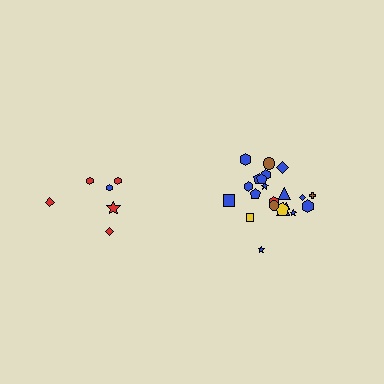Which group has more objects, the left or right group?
The right group.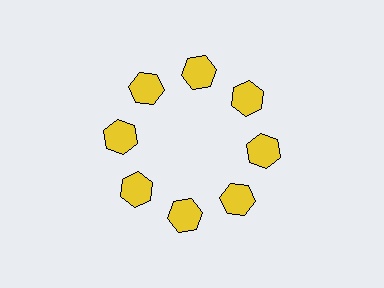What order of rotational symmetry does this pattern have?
This pattern has 8-fold rotational symmetry.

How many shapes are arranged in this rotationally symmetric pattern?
There are 8 shapes, arranged in 8 groups of 1.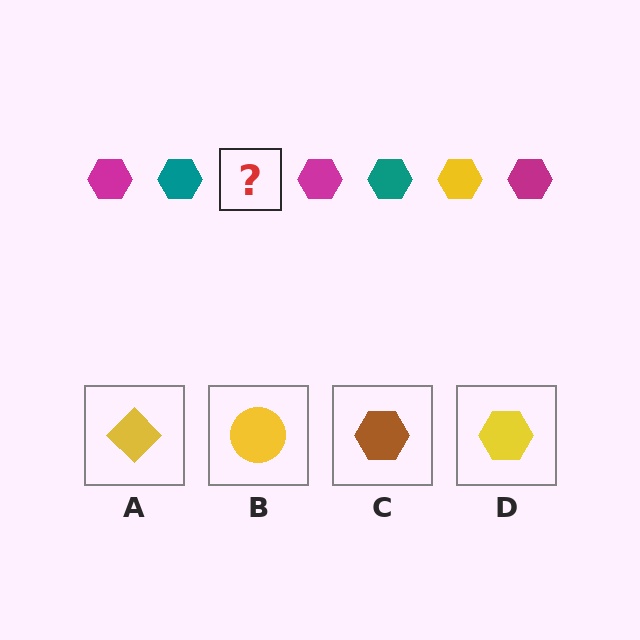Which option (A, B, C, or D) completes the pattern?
D.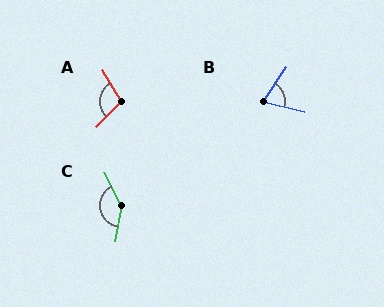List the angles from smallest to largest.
B (70°), A (103°), C (143°).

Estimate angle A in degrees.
Approximately 103 degrees.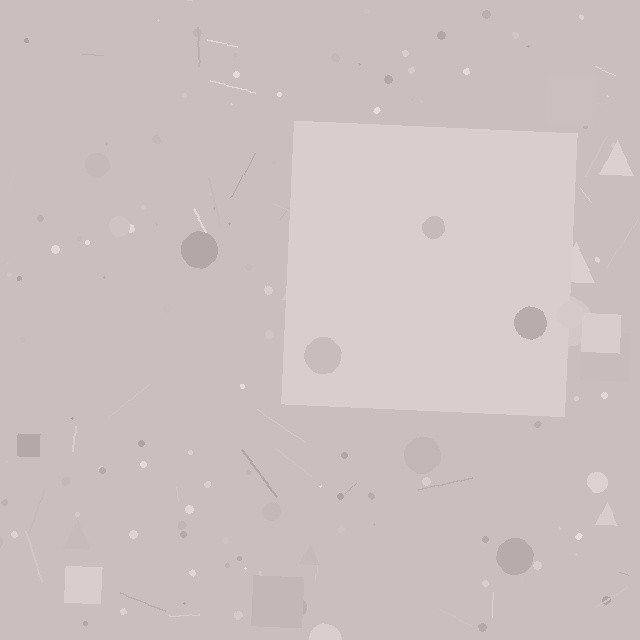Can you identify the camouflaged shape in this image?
The camouflaged shape is a square.